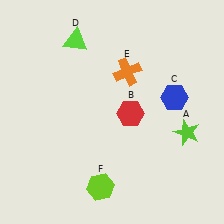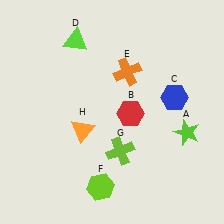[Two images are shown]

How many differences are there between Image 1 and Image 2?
There are 2 differences between the two images.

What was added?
A lime cross (G), an orange triangle (H) were added in Image 2.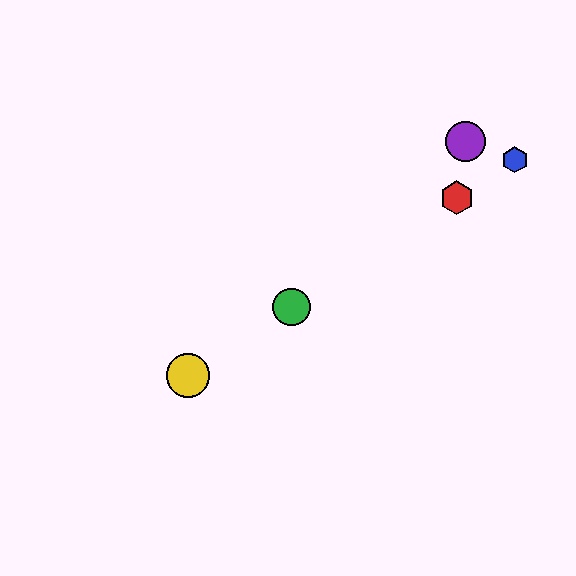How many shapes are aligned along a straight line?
4 shapes (the red hexagon, the blue hexagon, the green circle, the yellow circle) are aligned along a straight line.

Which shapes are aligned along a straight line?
The red hexagon, the blue hexagon, the green circle, the yellow circle are aligned along a straight line.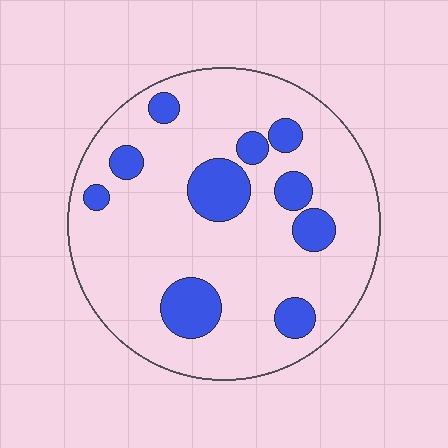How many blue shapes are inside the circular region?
10.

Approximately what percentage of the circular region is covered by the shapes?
Approximately 20%.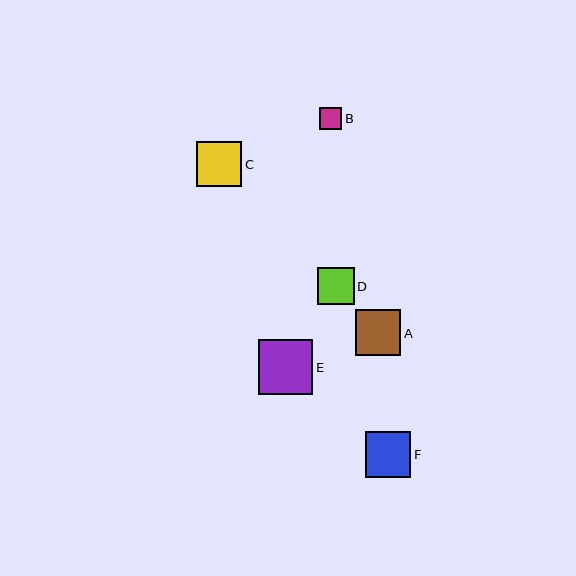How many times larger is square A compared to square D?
Square A is approximately 1.3 times the size of square D.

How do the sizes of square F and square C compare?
Square F and square C are approximately the same size.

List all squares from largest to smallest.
From largest to smallest: E, F, A, C, D, B.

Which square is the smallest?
Square B is the smallest with a size of approximately 22 pixels.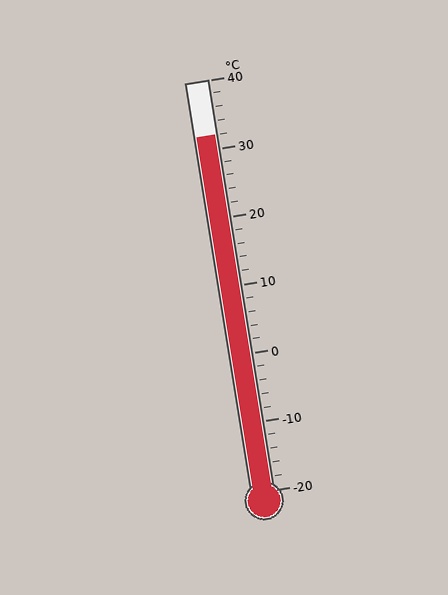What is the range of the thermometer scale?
The thermometer scale ranges from -20°C to 40°C.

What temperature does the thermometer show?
The thermometer shows approximately 32°C.